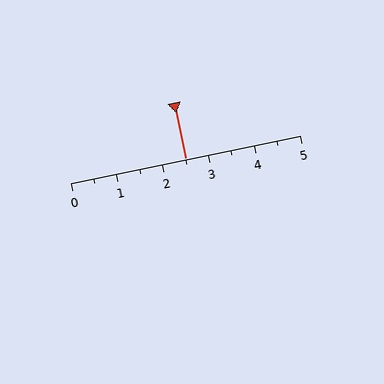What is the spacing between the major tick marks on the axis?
The major ticks are spaced 1 apart.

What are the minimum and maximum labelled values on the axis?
The axis runs from 0 to 5.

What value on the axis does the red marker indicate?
The marker indicates approximately 2.5.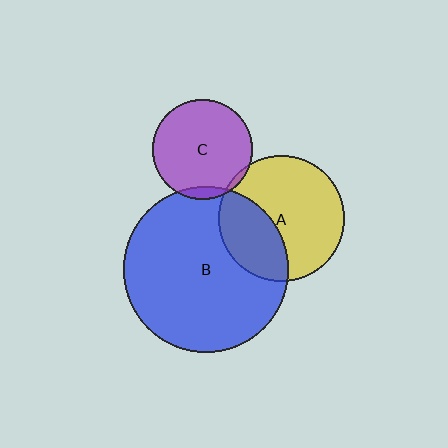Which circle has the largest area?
Circle B (blue).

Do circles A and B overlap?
Yes.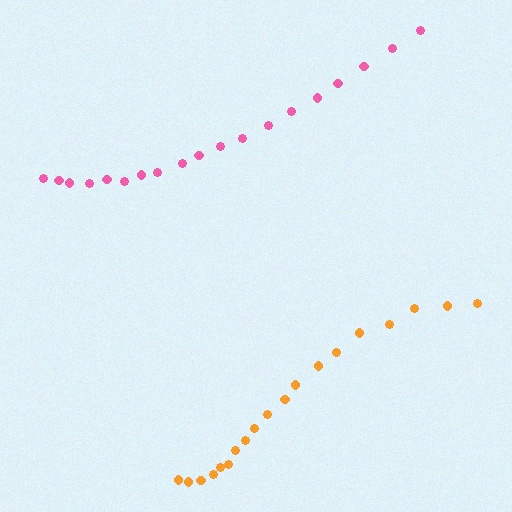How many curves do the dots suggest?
There are 2 distinct paths.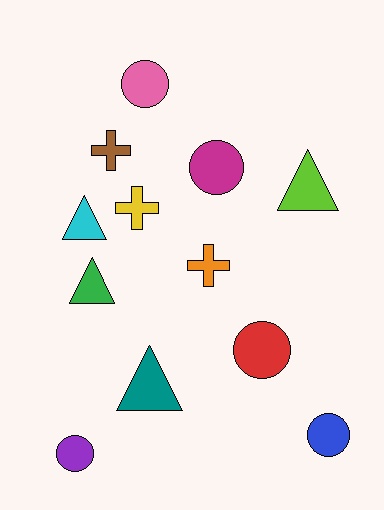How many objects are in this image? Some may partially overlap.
There are 12 objects.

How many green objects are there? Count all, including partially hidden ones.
There is 1 green object.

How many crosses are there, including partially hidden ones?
There are 3 crosses.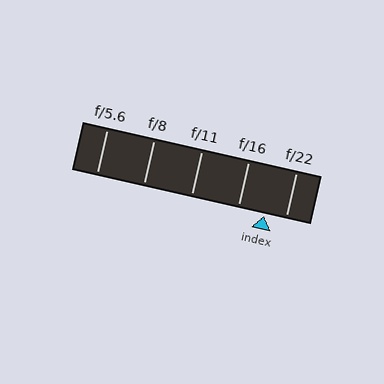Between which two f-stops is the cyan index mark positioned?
The index mark is between f/16 and f/22.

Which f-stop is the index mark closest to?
The index mark is closest to f/22.